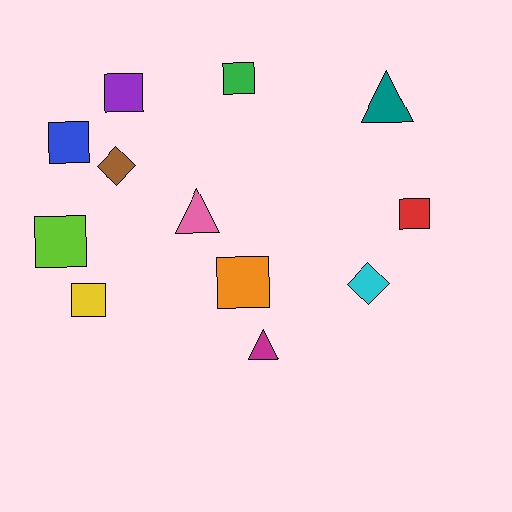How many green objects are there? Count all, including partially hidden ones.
There is 1 green object.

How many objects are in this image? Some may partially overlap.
There are 12 objects.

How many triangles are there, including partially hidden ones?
There are 3 triangles.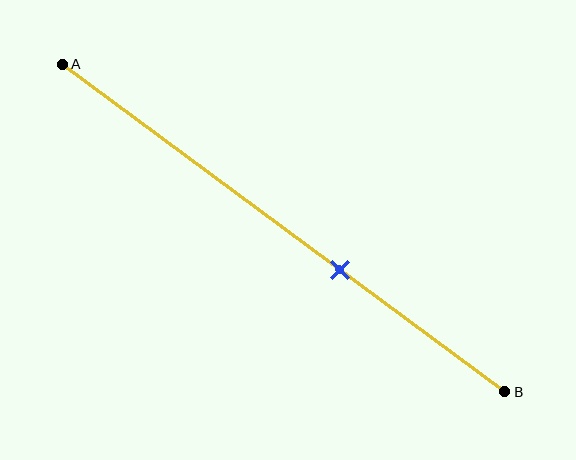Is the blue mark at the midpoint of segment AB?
No, the mark is at about 65% from A, not at the 50% midpoint.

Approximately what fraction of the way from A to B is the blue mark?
The blue mark is approximately 65% of the way from A to B.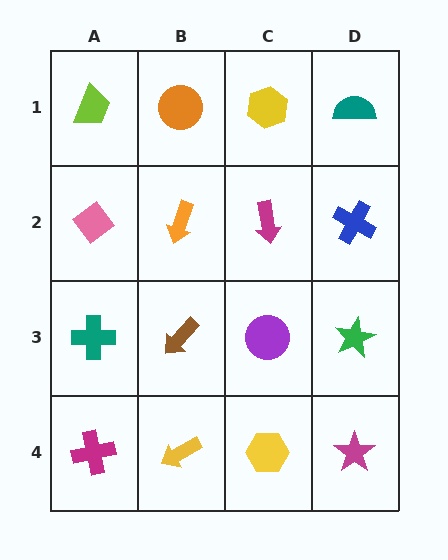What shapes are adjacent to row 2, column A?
A lime trapezoid (row 1, column A), a teal cross (row 3, column A), an orange arrow (row 2, column B).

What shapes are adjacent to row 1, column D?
A blue cross (row 2, column D), a yellow hexagon (row 1, column C).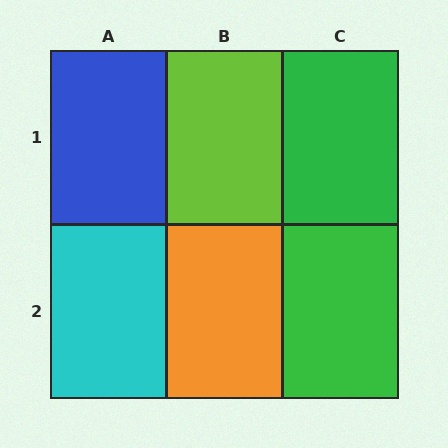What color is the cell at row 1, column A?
Blue.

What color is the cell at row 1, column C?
Green.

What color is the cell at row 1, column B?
Lime.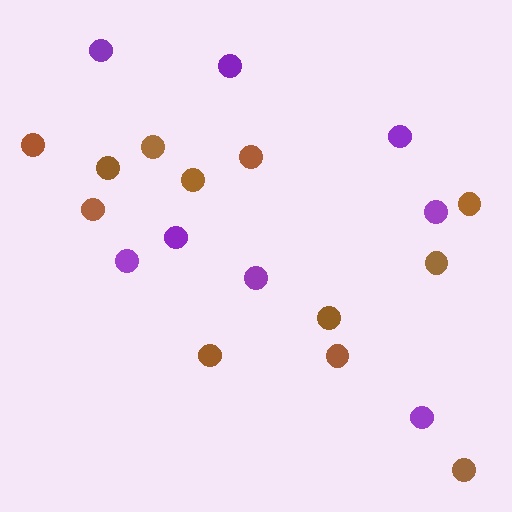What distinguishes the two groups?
There are 2 groups: one group of brown circles (12) and one group of purple circles (8).